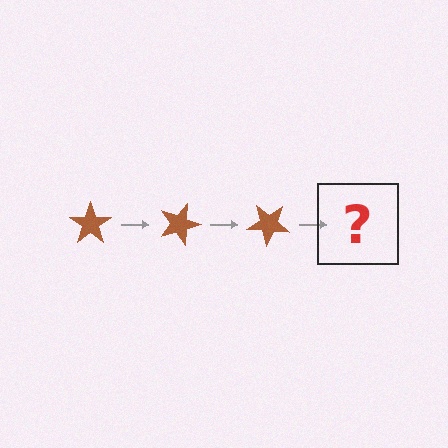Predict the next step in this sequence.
The next step is a brown star rotated 60 degrees.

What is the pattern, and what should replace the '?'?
The pattern is that the star rotates 20 degrees each step. The '?' should be a brown star rotated 60 degrees.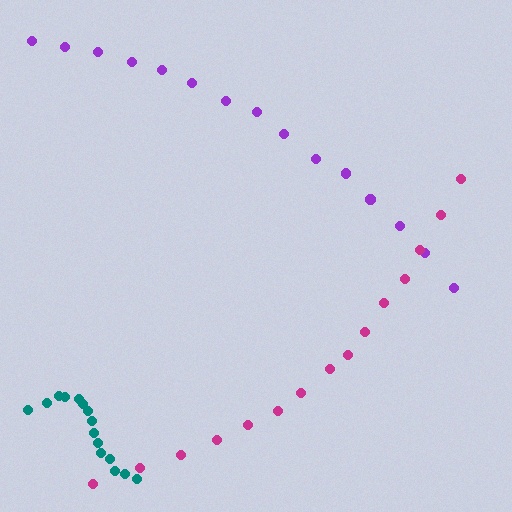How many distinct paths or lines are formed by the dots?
There are 3 distinct paths.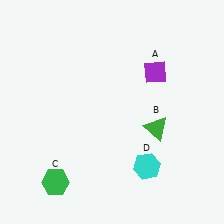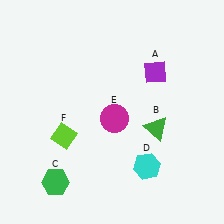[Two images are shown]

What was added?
A magenta circle (E), a lime diamond (F) were added in Image 2.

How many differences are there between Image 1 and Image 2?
There are 2 differences between the two images.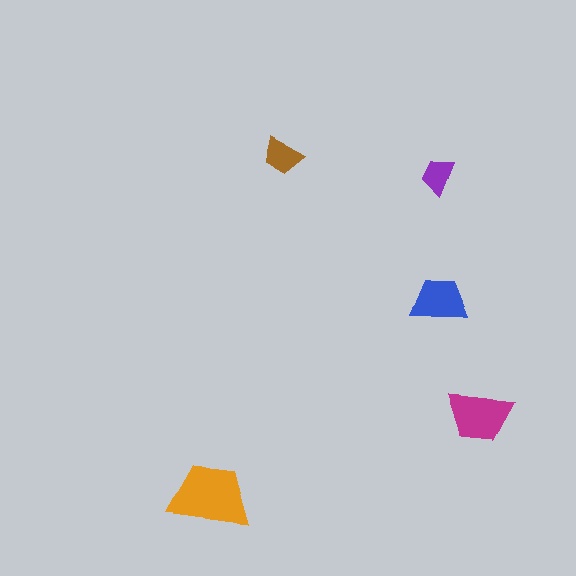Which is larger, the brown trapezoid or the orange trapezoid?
The orange one.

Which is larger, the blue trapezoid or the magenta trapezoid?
The magenta one.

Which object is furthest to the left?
The orange trapezoid is leftmost.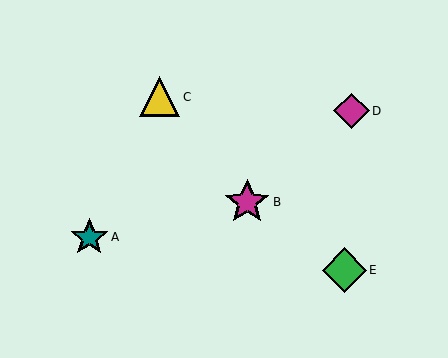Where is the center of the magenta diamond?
The center of the magenta diamond is at (351, 111).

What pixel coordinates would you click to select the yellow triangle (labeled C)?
Click at (160, 97) to select the yellow triangle C.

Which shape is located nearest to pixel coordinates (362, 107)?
The magenta diamond (labeled D) at (351, 111) is nearest to that location.